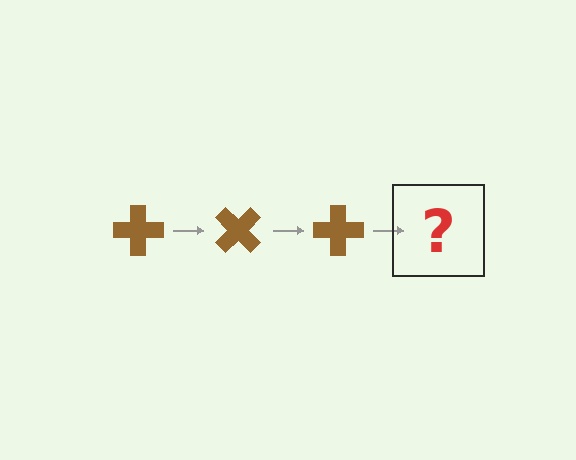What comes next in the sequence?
The next element should be a brown cross rotated 135 degrees.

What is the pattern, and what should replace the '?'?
The pattern is that the cross rotates 45 degrees each step. The '?' should be a brown cross rotated 135 degrees.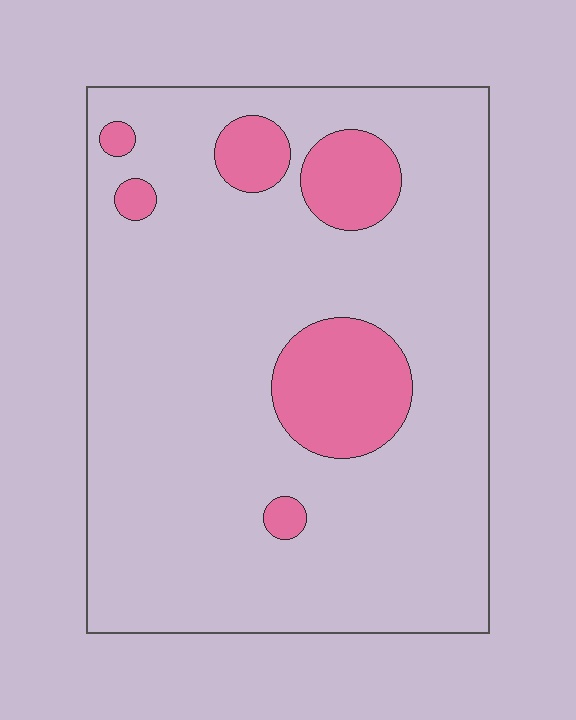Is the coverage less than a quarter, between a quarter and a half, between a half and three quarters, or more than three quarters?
Less than a quarter.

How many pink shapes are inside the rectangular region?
6.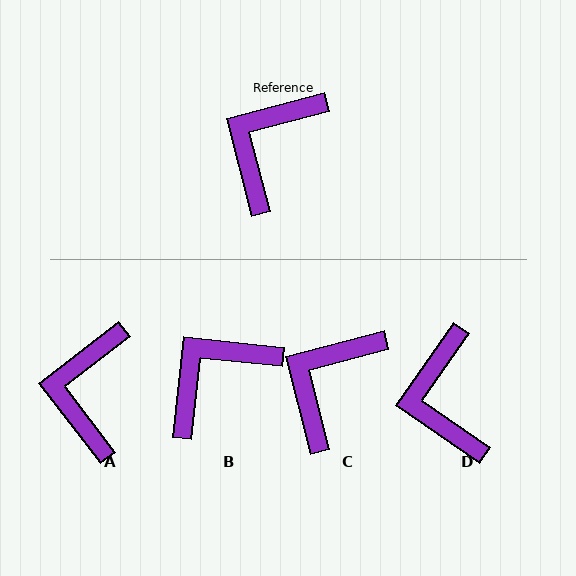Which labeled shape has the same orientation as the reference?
C.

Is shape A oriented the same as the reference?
No, it is off by about 23 degrees.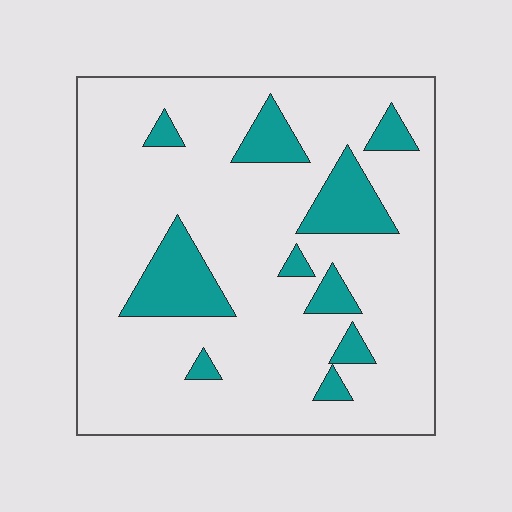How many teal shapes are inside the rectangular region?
10.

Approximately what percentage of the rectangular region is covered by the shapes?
Approximately 15%.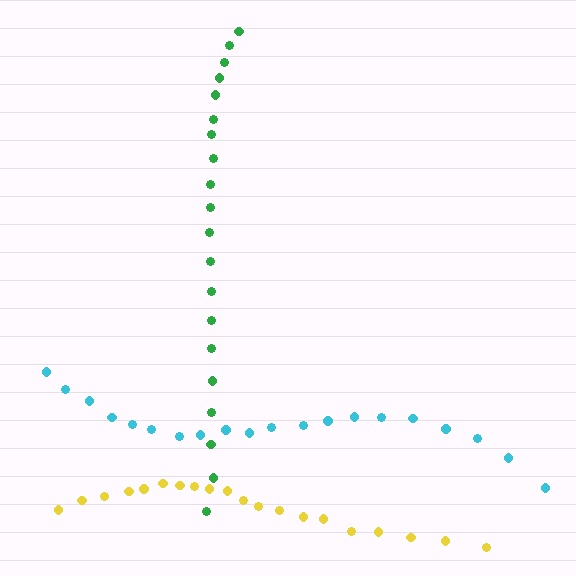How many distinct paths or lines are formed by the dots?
There are 3 distinct paths.